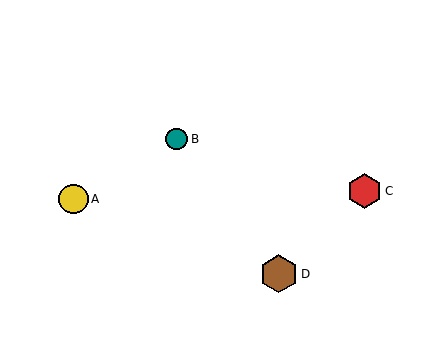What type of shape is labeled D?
Shape D is a brown hexagon.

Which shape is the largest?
The brown hexagon (labeled D) is the largest.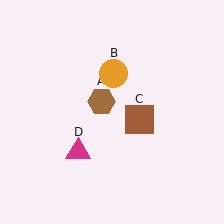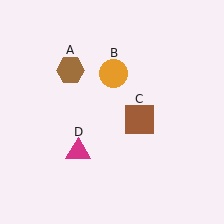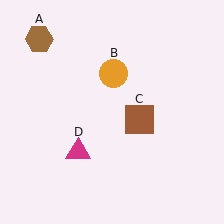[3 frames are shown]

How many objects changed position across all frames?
1 object changed position: brown hexagon (object A).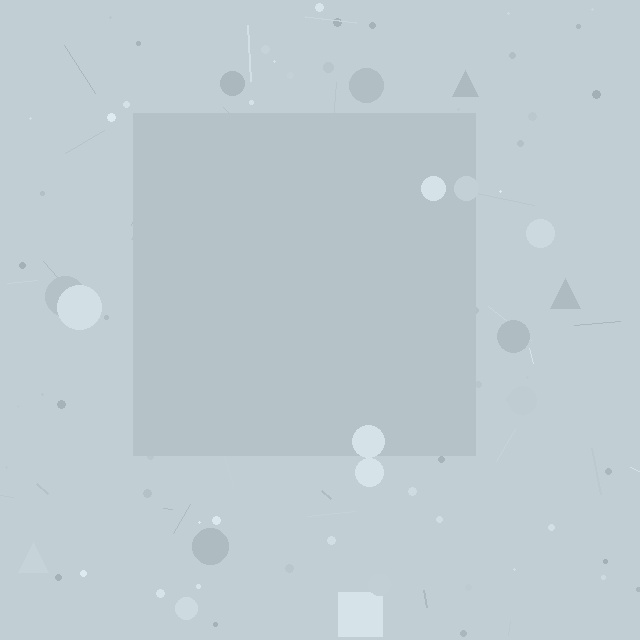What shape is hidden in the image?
A square is hidden in the image.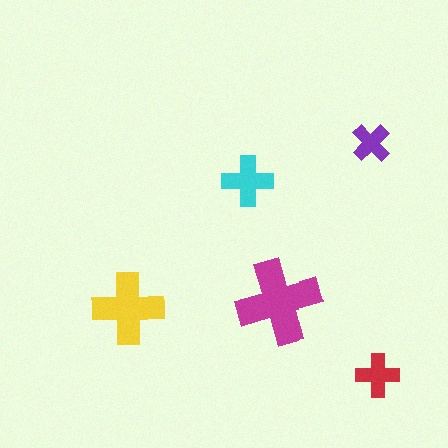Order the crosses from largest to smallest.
the magenta one, the yellow one, the cyan one, the red one, the purple one.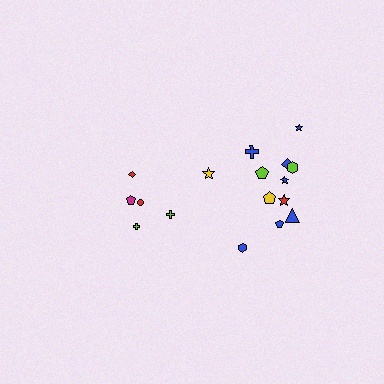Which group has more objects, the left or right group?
The right group.